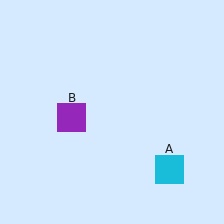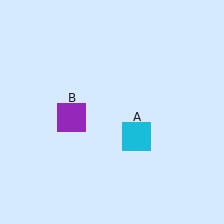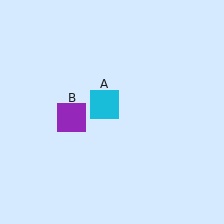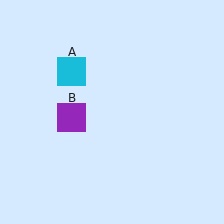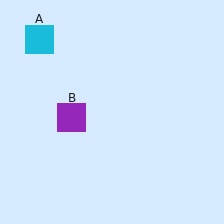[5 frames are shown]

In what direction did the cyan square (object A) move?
The cyan square (object A) moved up and to the left.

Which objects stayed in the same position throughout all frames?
Purple square (object B) remained stationary.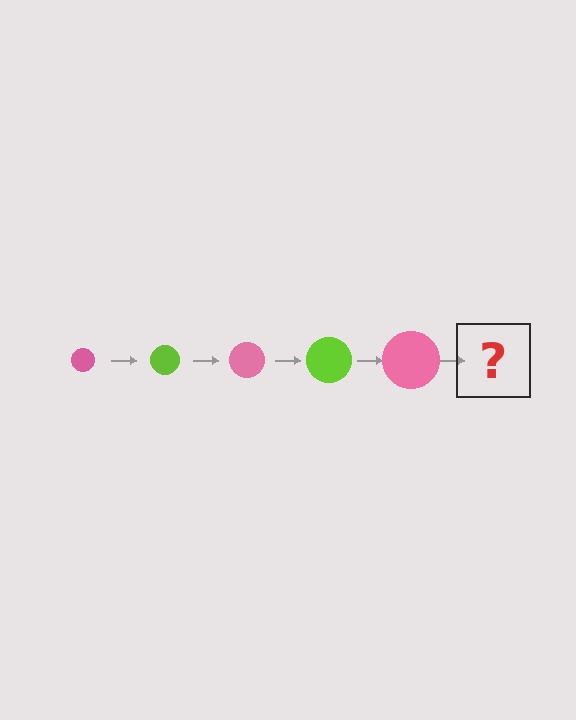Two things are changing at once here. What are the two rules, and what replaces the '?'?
The two rules are that the circle grows larger each step and the color cycles through pink and lime. The '?' should be a lime circle, larger than the previous one.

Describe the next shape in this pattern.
It should be a lime circle, larger than the previous one.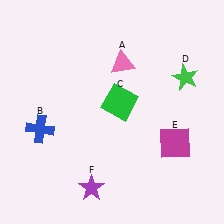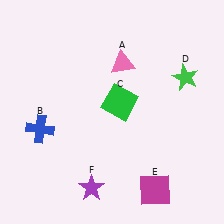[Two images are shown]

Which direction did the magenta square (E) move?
The magenta square (E) moved down.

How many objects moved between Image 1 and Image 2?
1 object moved between the two images.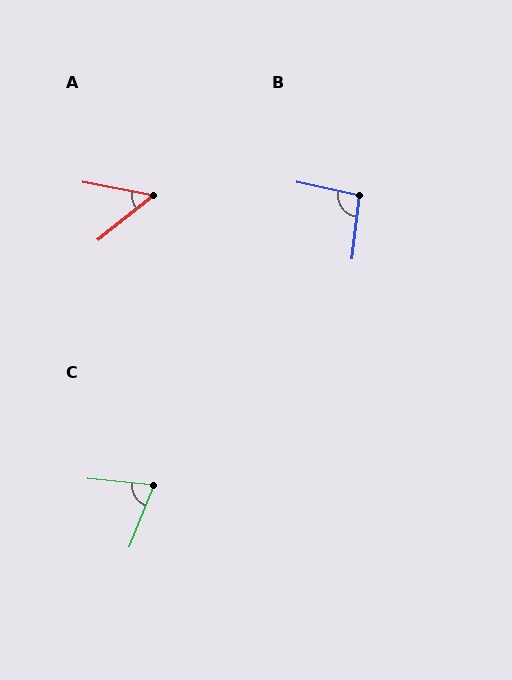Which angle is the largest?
B, at approximately 96 degrees.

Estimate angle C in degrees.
Approximately 74 degrees.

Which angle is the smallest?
A, at approximately 50 degrees.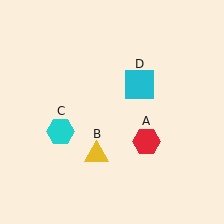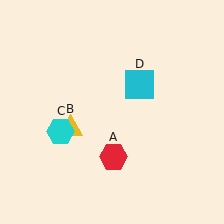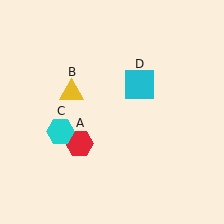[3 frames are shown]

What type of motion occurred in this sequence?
The red hexagon (object A), yellow triangle (object B) rotated clockwise around the center of the scene.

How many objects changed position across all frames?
2 objects changed position: red hexagon (object A), yellow triangle (object B).